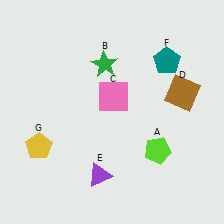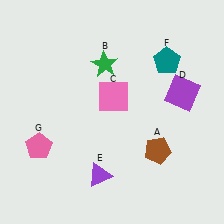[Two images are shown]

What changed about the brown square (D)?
In Image 1, D is brown. In Image 2, it changed to purple.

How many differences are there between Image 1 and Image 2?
There are 3 differences between the two images.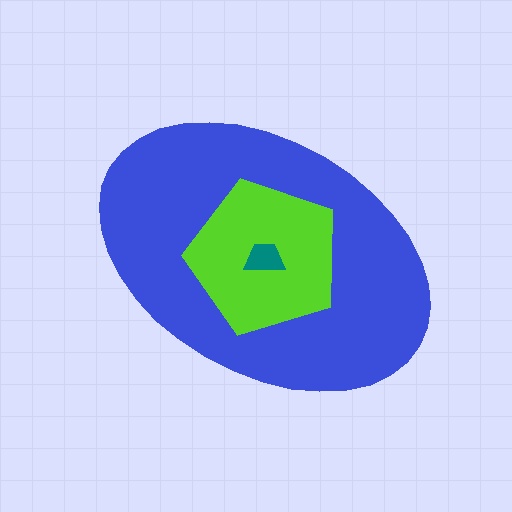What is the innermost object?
The teal trapezoid.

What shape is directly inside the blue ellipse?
The lime pentagon.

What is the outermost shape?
The blue ellipse.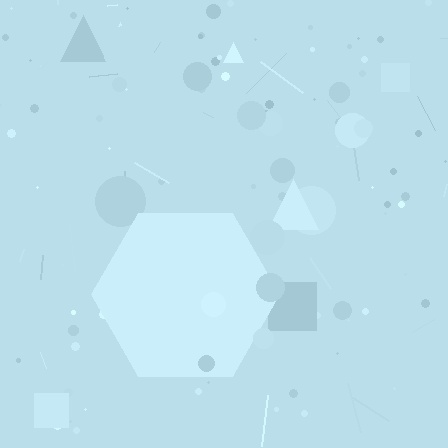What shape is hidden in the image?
A hexagon is hidden in the image.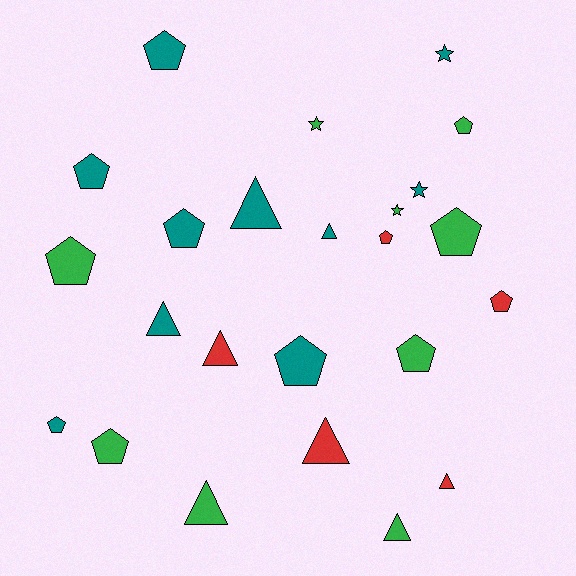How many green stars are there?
There are 2 green stars.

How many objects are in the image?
There are 24 objects.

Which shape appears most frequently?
Pentagon, with 12 objects.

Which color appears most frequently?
Teal, with 10 objects.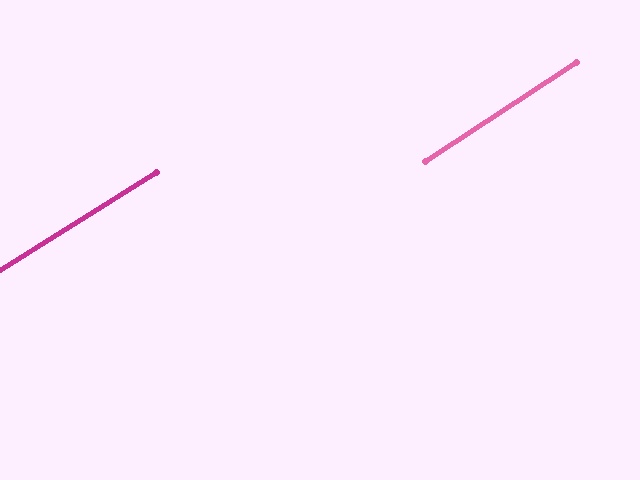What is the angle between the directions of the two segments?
Approximately 1 degree.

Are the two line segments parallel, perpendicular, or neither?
Parallel — their directions differ by only 1.2°.